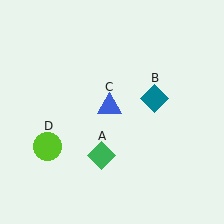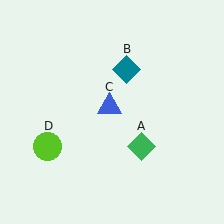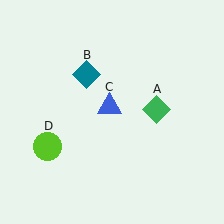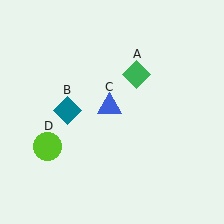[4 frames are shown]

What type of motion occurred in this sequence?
The green diamond (object A), teal diamond (object B) rotated counterclockwise around the center of the scene.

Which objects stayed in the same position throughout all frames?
Blue triangle (object C) and lime circle (object D) remained stationary.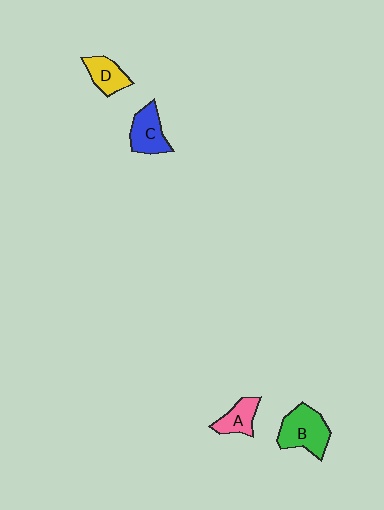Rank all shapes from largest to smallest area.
From largest to smallest: B (green), C (blue), D (yellow), A (pink).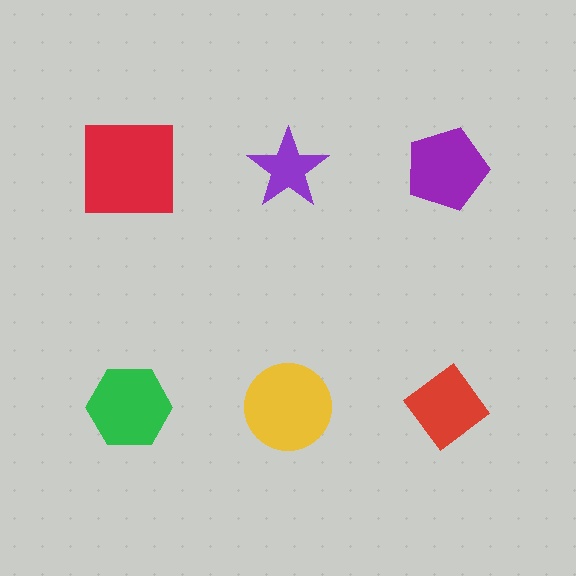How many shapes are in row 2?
3 shapes.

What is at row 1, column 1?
A red square.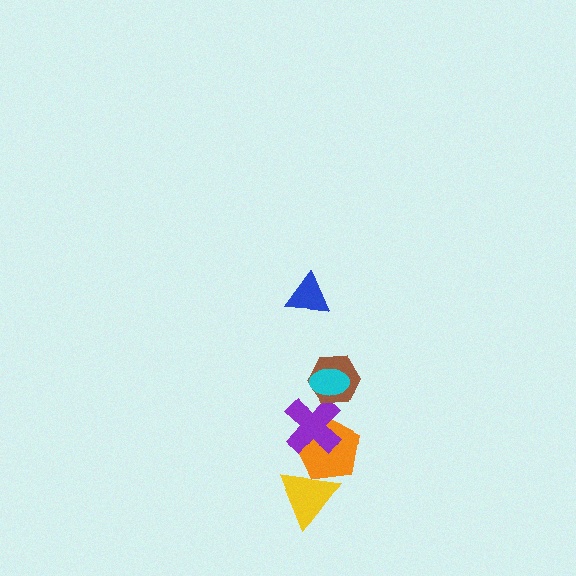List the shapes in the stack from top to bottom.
From top to bottom: the blue triangle, the cyan ellipse, the brown hexagon, the purple cross, the orange pentagon, the yellow triangle.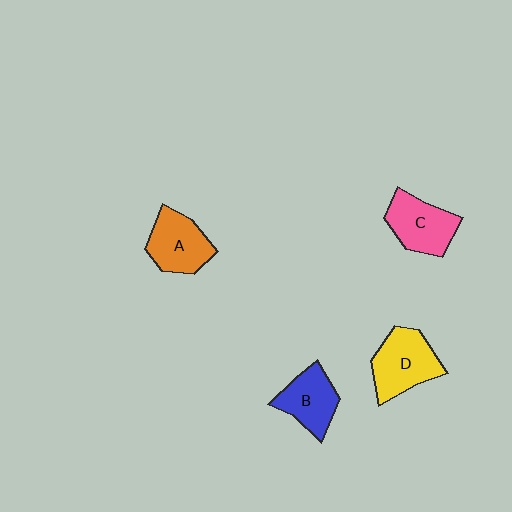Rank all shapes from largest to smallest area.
From largest to smallest: D (yellow), C (pink), A (orange), B (blue).